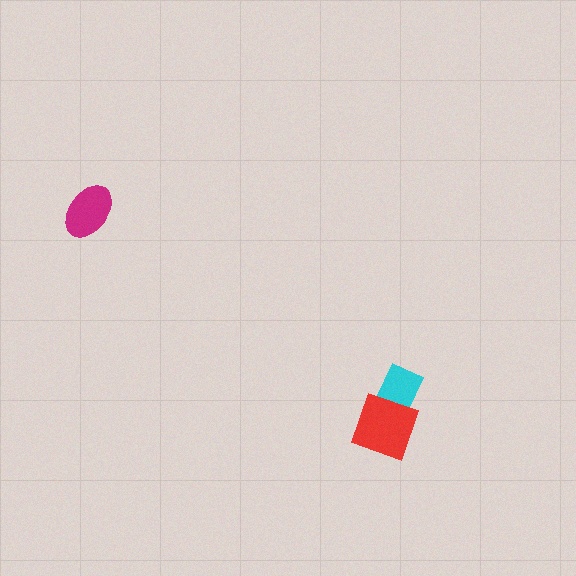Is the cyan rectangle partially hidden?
Yes, it is partially covered by another shape.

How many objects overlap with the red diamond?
1 object overlaps with the red diamond.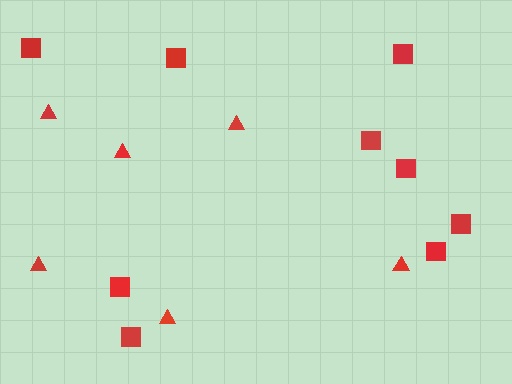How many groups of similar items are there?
There are 2 groups: one group of squares (9) and one group of triangles (6).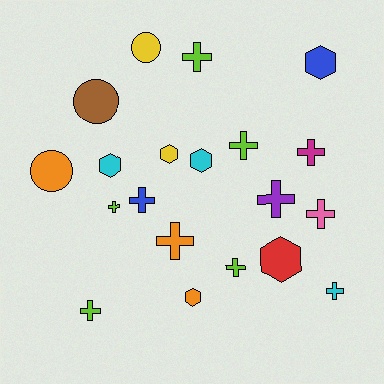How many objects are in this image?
There are 20 objects.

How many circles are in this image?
There are 3 circles.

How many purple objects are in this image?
There is 1 purple object.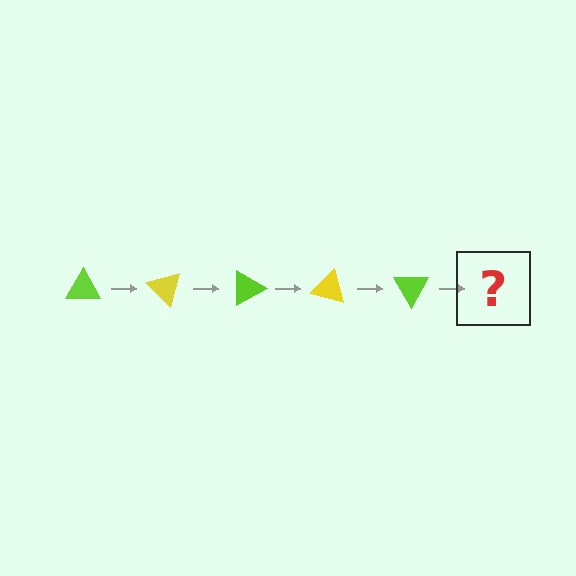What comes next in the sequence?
The next element should be a yellow triangle, rotated 225 degrees from the start.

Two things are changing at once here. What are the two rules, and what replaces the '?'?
The two rules are that it rotates 45 degrees each step and the color cycles through lime and yellow. The '?' should be a yellow triangle, rotated 225 degrees from the start.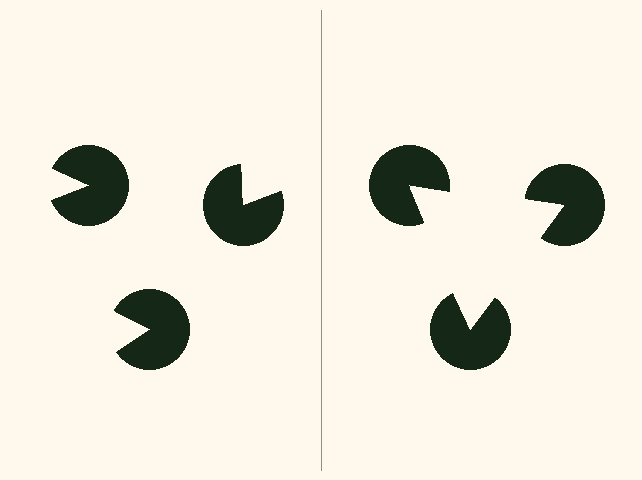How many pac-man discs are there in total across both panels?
6 — 3 on each side.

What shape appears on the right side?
An illusory triangle.